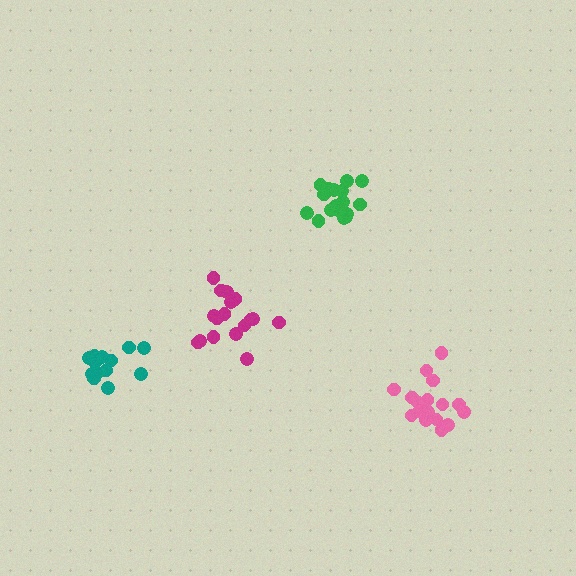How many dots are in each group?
Group 1: 17 dots, Group 2: 17 dots, Group 3: 17 dots, Group 4: 14 dots (65 total).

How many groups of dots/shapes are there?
There are 4 groups.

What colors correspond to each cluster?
The clusters are colored: pink, green, magenta, teal.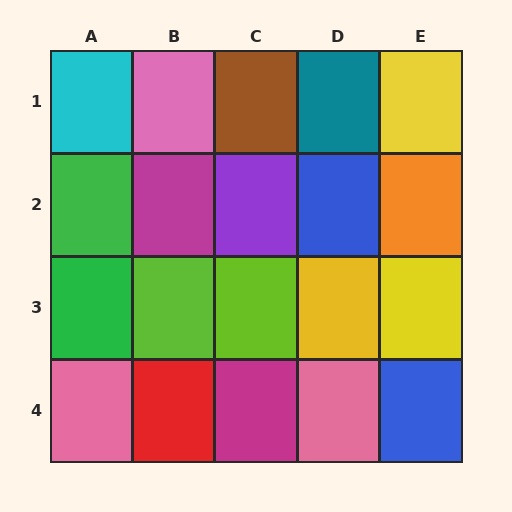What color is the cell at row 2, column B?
Magenta.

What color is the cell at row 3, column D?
Yellow.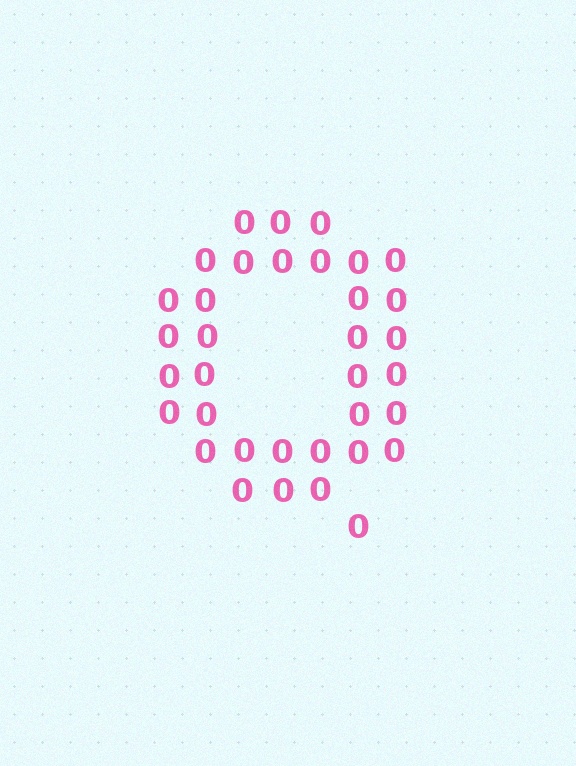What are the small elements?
The small elements are digit 0's.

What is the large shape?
The large shape is the letter Q.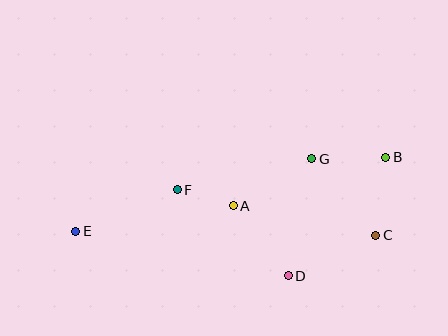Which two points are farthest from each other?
Points B and E are farthest from each other.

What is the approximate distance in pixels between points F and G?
The distance between F and G is approximately 138 pixels.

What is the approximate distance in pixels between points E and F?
The distance between E and F is approximately 110 pixels.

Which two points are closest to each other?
Points A and F are closest to each other.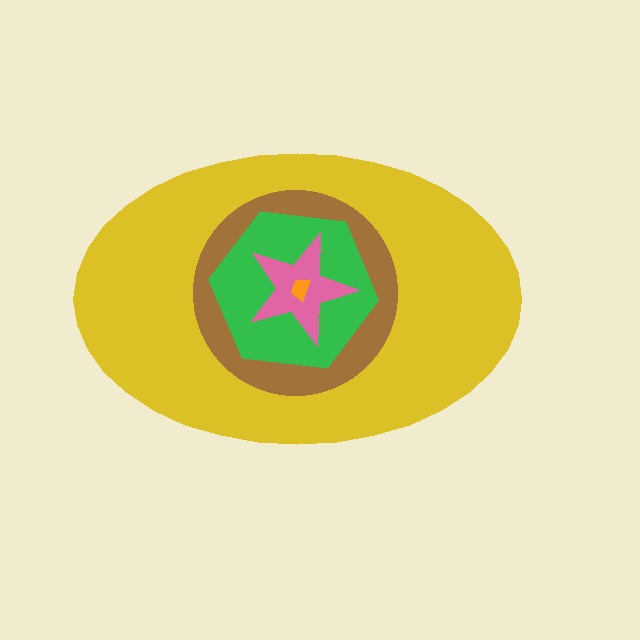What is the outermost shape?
The yellow ellipse.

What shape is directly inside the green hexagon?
The pink star.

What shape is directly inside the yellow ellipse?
The brown circle.